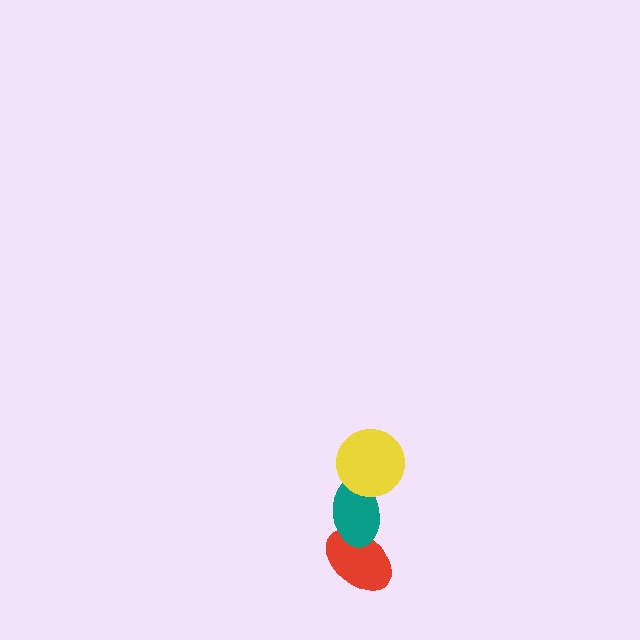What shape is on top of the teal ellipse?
The yellow circle is on top of the teal ellipse.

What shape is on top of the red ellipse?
The teal ellipse is on top of the red ellipse.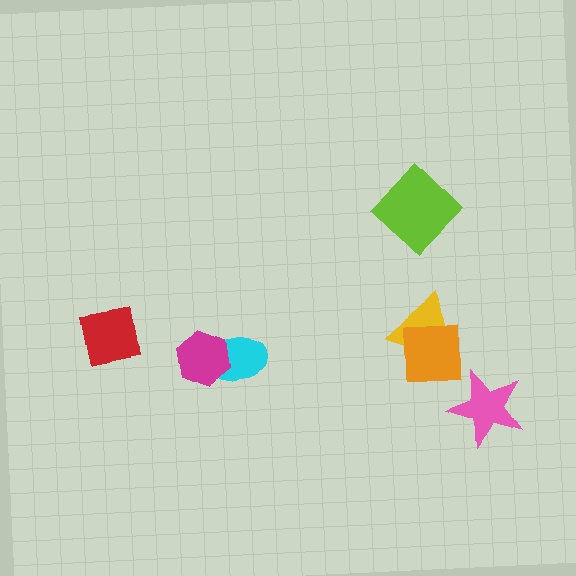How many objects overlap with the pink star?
0 objects overlap with the pink star.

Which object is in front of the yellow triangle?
The orange square is in front of the yellow triangle.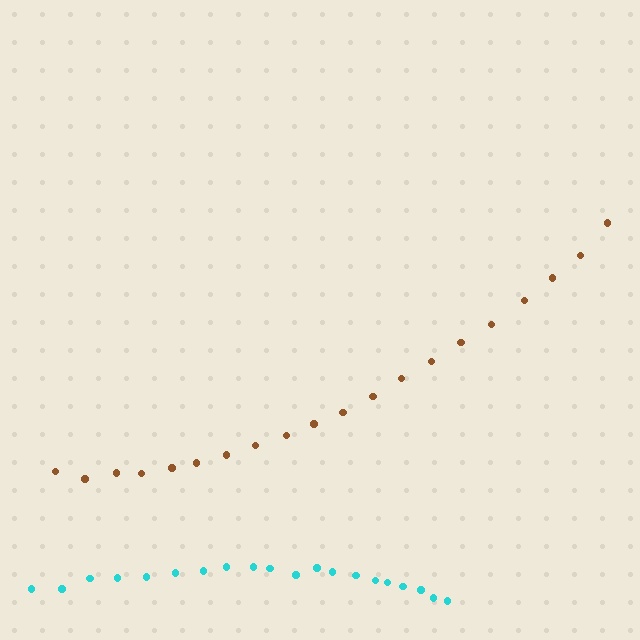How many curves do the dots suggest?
There are 2 distinct paths.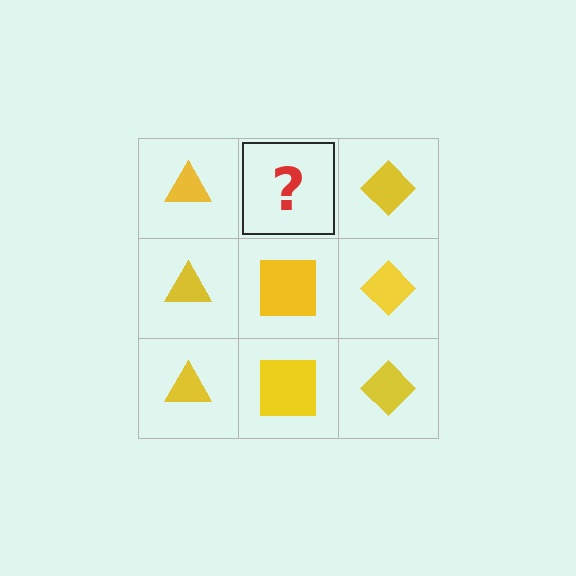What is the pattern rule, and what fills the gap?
The rule is that each column has a consistent shape. The gap should be filled with a yellow square.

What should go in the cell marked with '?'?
The missing cell should contain a yellow square.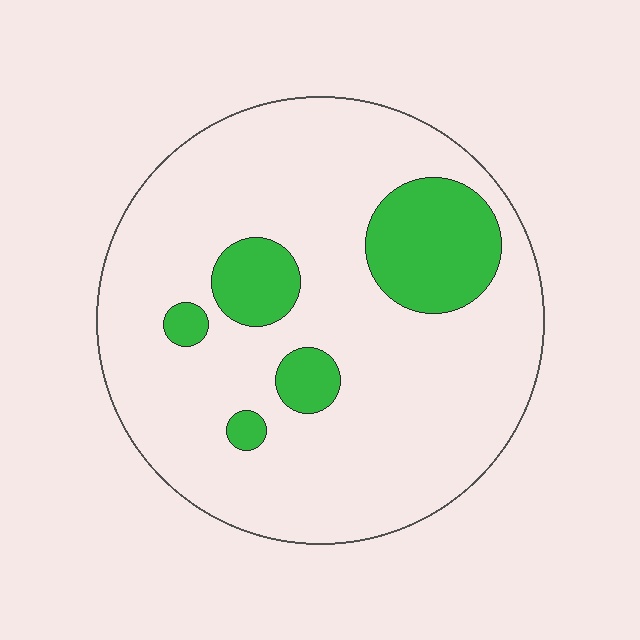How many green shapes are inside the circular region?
5.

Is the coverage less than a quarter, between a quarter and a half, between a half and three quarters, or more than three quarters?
Less than a quarter.